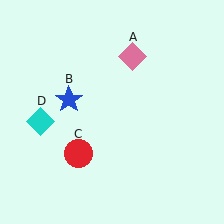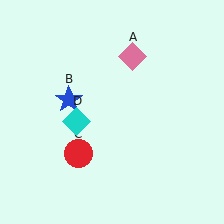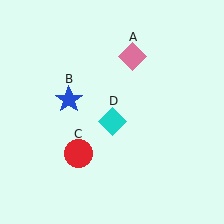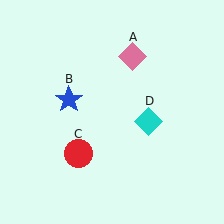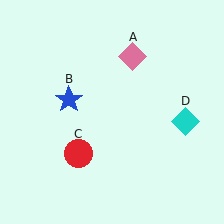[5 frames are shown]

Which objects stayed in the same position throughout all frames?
Pink diamond (object A) and blue star (object B) and red circle (object C) remained stationary.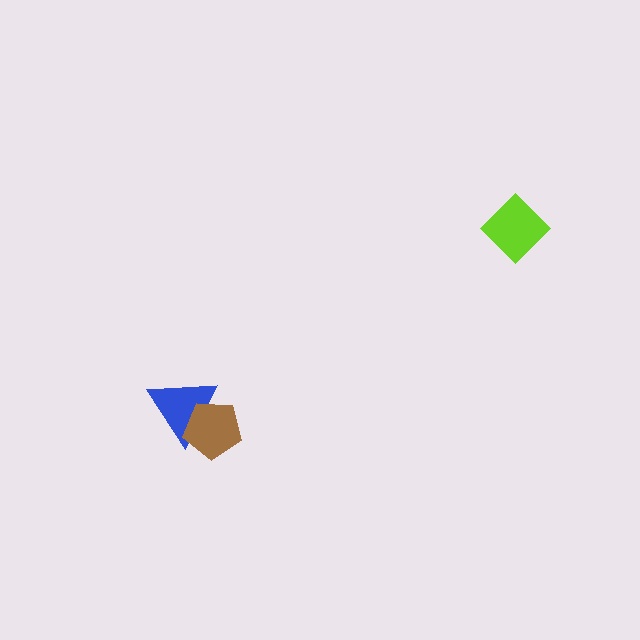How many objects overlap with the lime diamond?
0 objects overlap with the lime diamond.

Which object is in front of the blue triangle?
The brown pentagon is in front of the blue triangle.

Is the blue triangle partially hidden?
Yes, it is partially covered by another shape.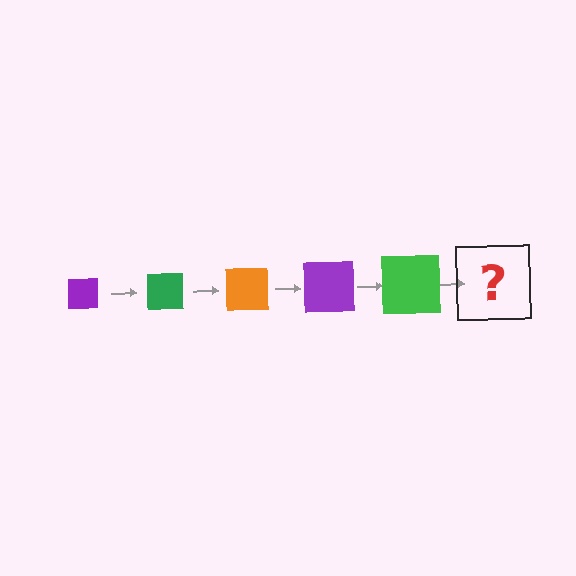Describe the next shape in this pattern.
It should be an orange square, larger than the previous one.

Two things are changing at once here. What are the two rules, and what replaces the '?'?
The two rules are that the square grows larger each step and the color cycles through purple, green, and orange. The '?' should be an orange square, larger than the previous one.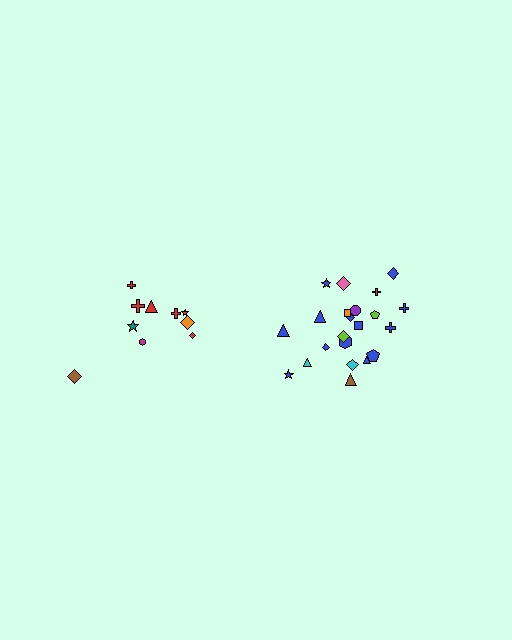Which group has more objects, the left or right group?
The right group.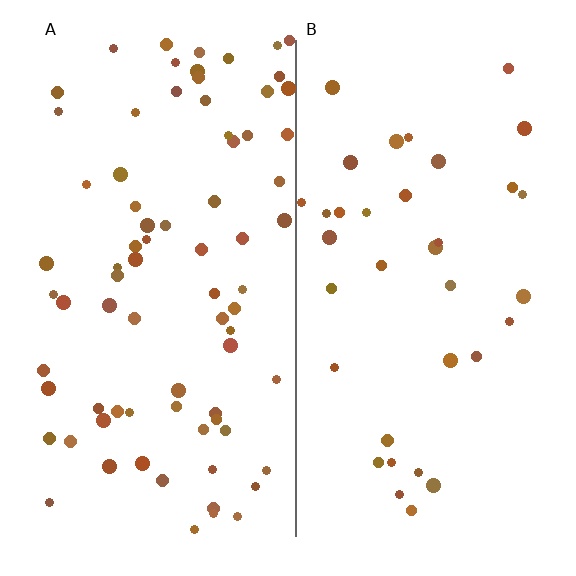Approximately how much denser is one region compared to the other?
Approximately 2.2× — region A over region B.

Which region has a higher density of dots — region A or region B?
A (the left).